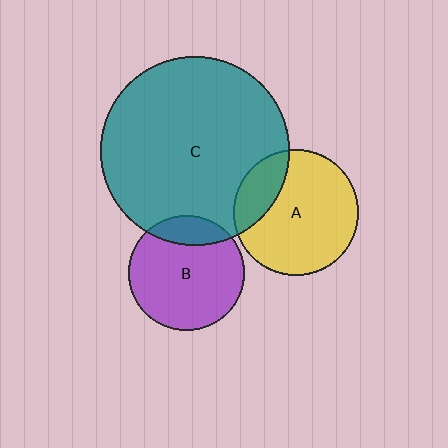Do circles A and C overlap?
Yes.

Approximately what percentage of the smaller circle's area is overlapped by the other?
Approximately 20%.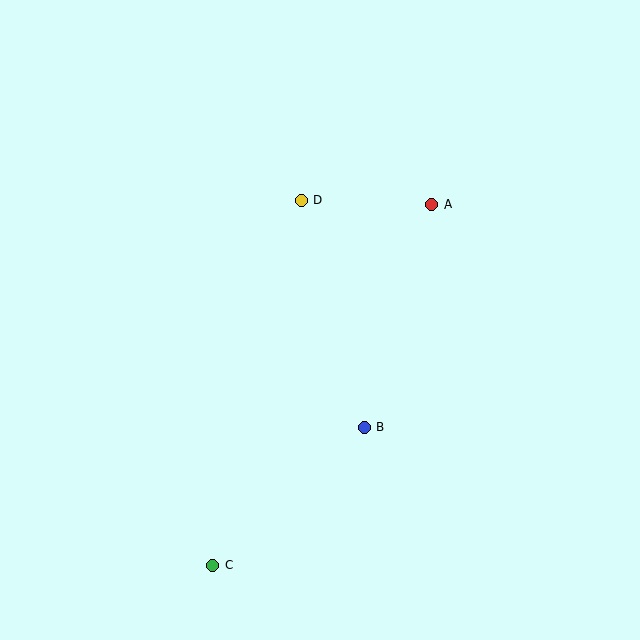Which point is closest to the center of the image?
Point B at (364, 428) is closest to the center.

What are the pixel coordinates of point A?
Point A is at (431, 205).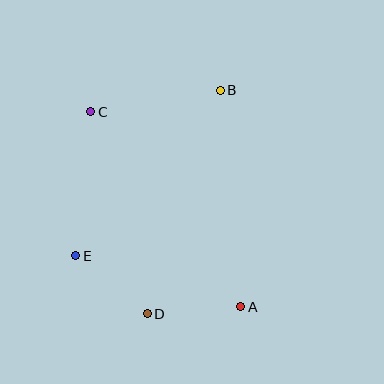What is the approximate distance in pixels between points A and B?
The distance between A and B is approximately 218 pixels.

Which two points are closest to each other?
Points D and E are closest to each other.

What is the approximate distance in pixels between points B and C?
The distance between B and C is approximately 132 pixels.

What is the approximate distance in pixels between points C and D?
The distance between C and D is approximately 210 pixels.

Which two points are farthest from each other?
Points A and C are farthest from each other.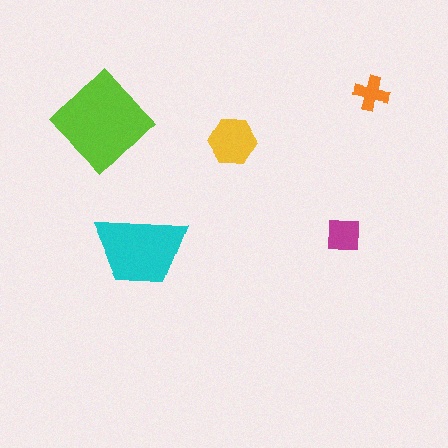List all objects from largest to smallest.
The lime diamond, the cyan trapezoid, the yellow hexagon, the magenta square, the orange cross.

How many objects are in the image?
There are 5 objects in the image.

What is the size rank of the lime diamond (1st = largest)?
1st.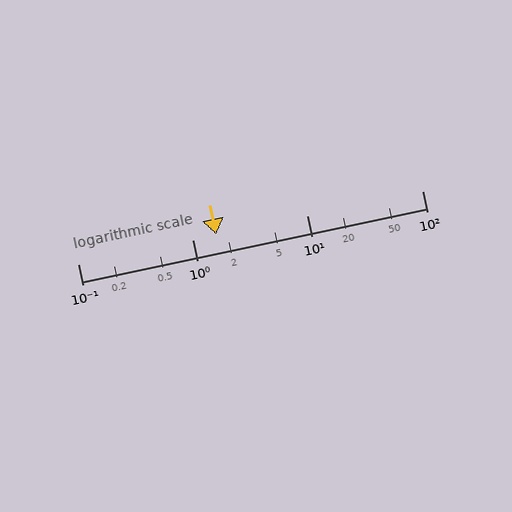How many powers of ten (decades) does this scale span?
The scale spans 3 decades, from 0.1 to 100.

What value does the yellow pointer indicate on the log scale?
The pointer indicates approximately 1.6.